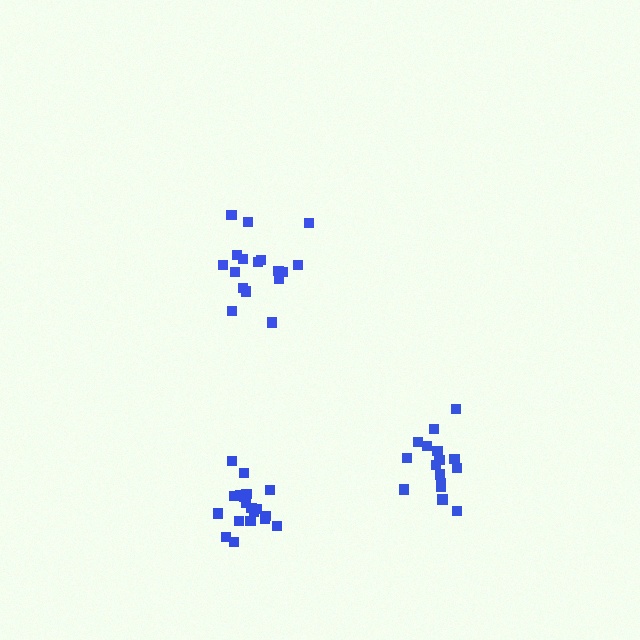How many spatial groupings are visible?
There are 3 spatial groupings.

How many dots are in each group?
Group 1: 19 dots, Group 2: 17 dots, Group 3: 17 dots (53 total).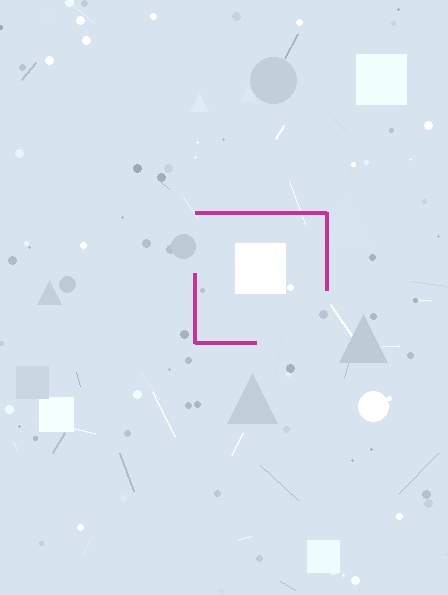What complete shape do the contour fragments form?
The contour fragments form a square.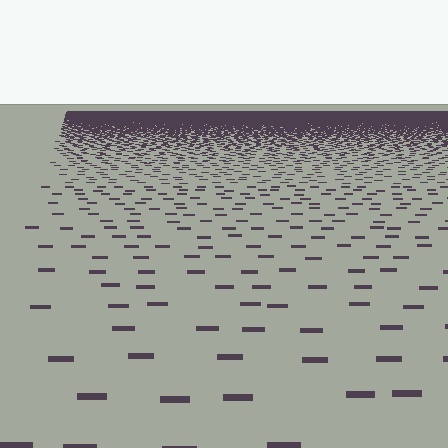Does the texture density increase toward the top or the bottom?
Density increases toward the top.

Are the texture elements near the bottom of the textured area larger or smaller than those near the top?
Larger. Near the bottom, elements are closer to the viewer and appear at a bigger on-screen size.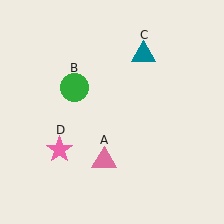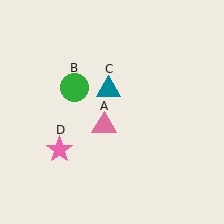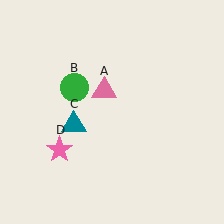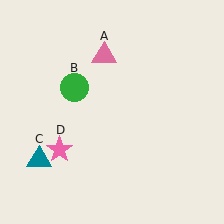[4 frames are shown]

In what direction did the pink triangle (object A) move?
The pink triangle (object A) moved up.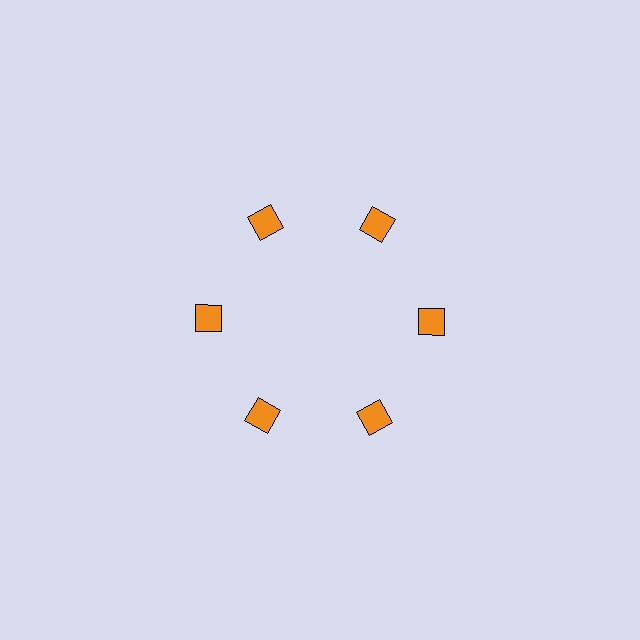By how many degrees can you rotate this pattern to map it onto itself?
The pattern maps onto itself every 60 degrees of rotation.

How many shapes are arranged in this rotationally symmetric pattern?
There are 6 shapes, arranged in 6 groups of 1.